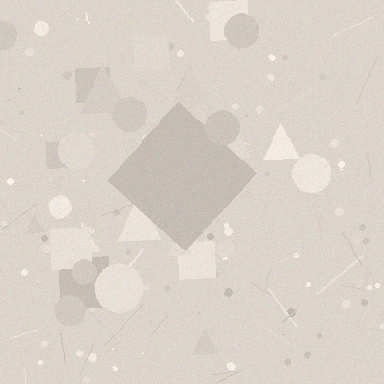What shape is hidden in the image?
A diamond is hidden in the image.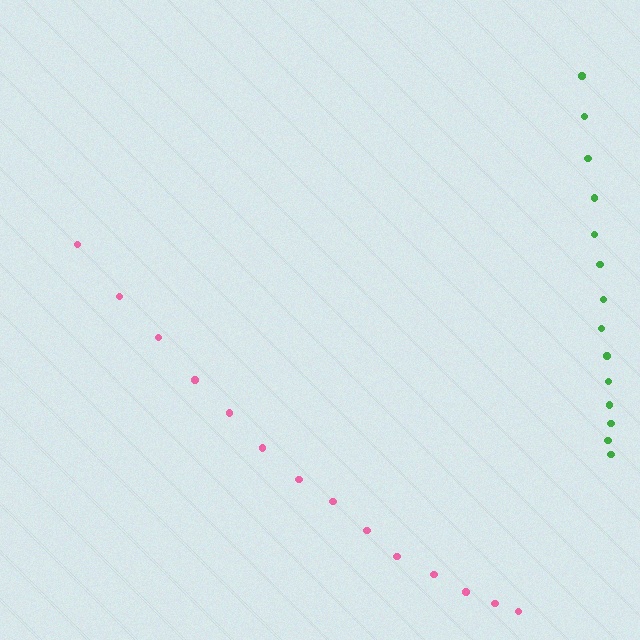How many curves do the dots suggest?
There are 2 distinct paths.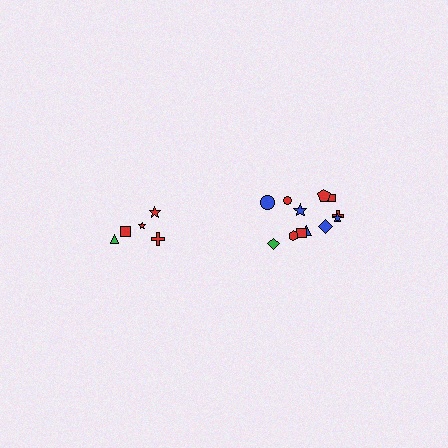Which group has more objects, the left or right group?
The right group.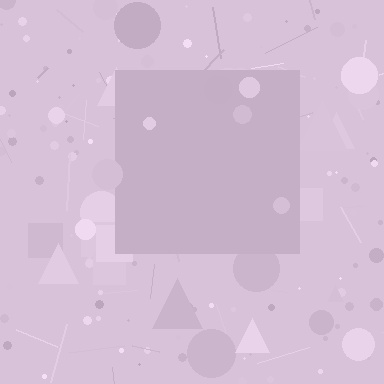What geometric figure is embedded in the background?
A square is embedded in the background.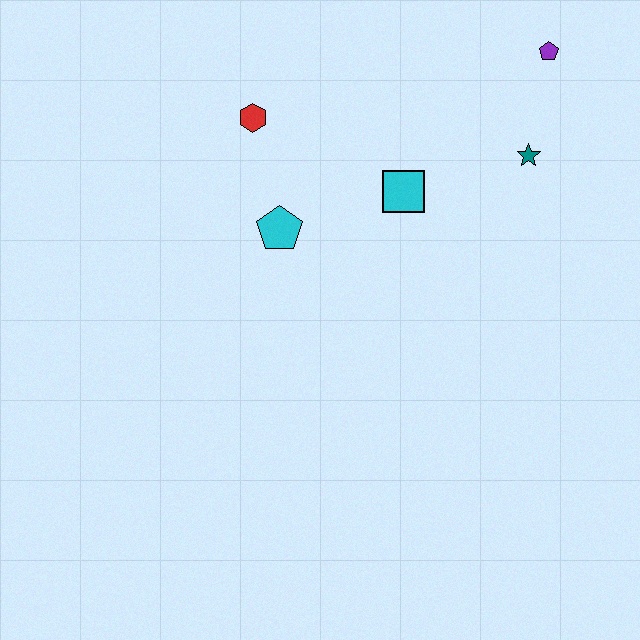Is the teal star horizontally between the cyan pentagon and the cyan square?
No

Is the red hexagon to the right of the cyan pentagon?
No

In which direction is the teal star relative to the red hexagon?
The teal star is to the right of the red hexagon.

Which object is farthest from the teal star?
The red hexagon is farthest from the teal star.